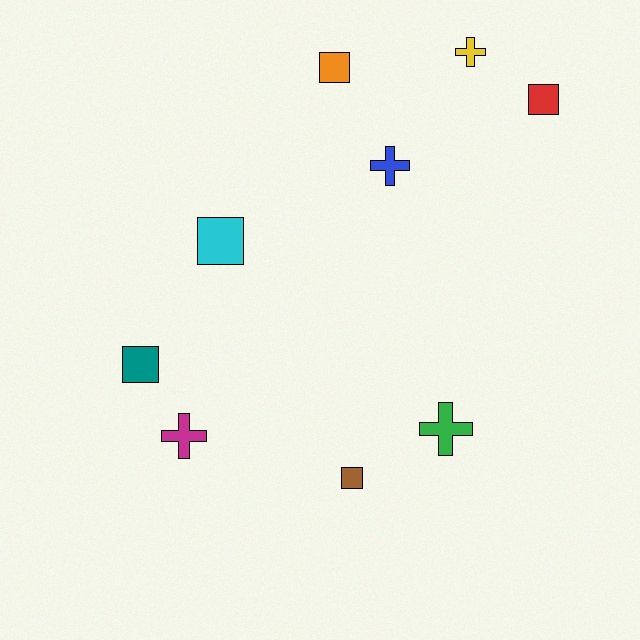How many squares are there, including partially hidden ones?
There are 5 squares.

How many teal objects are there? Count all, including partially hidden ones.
There is 1 teal object.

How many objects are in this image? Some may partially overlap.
There are 9 objects.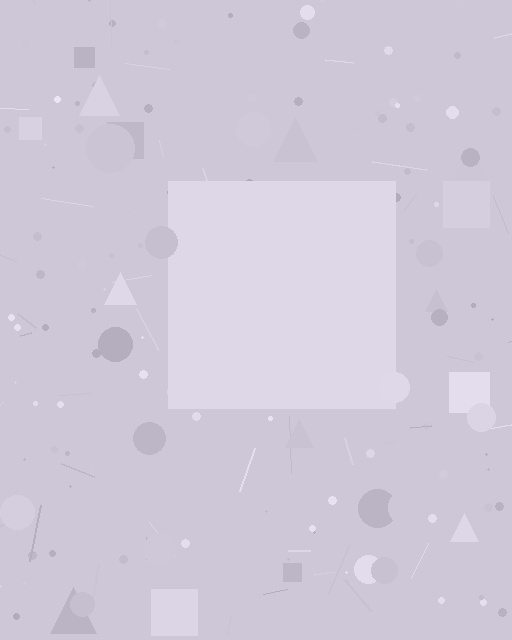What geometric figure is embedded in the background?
A square is embedded in the background.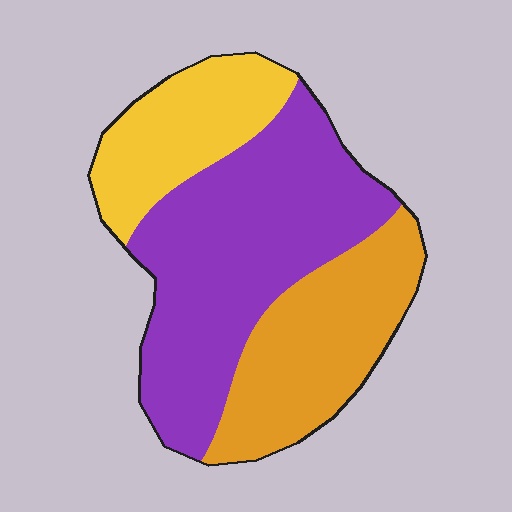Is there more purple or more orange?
Purple.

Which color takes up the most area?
Purple, at roughly 50%.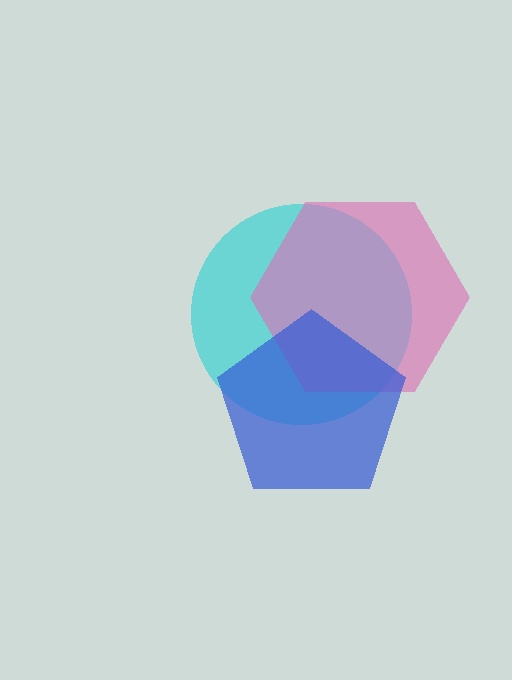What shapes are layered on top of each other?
The layered shapes are: a cyan circle, a pink hexagon, a blue pentagon.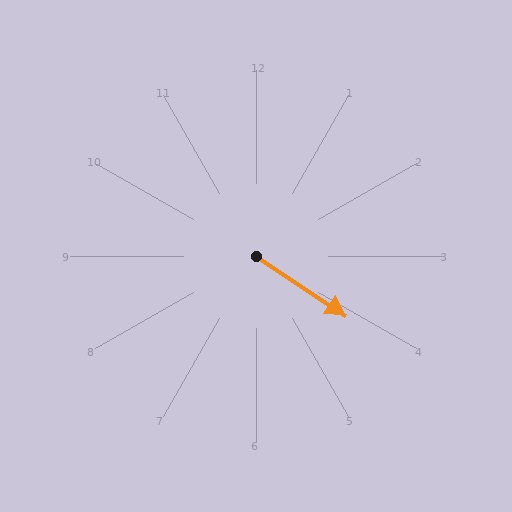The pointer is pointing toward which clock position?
Roughly 4 o'clock.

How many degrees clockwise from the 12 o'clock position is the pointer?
Approximately 123 degrees.